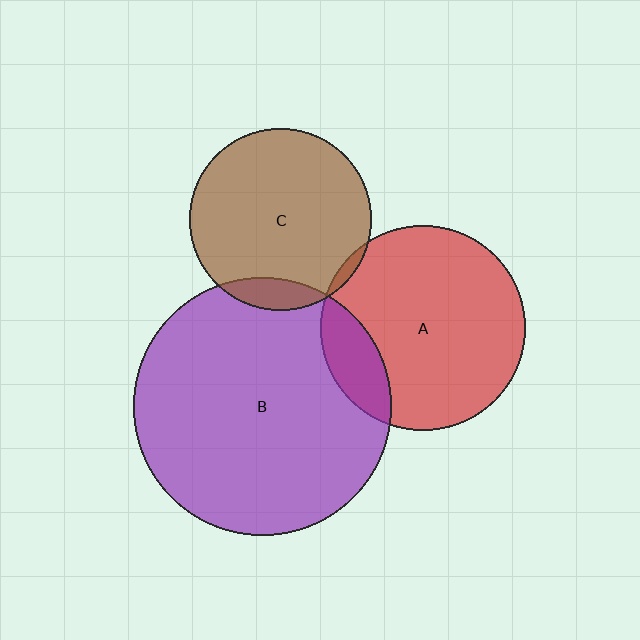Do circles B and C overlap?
Yes.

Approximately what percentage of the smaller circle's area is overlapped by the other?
Approximately 10%.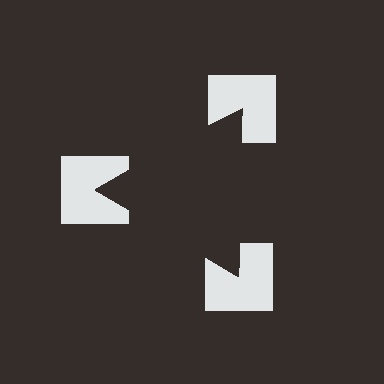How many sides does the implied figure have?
3 sides.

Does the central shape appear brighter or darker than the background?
It typically appears slightly darker than the background, even though no actual brightness change is drawn.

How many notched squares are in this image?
There are 3 — one at each vertex of the illusory triangle.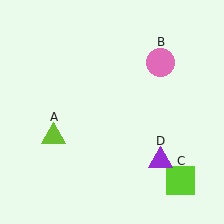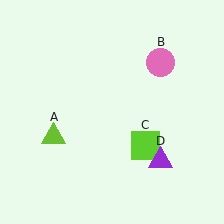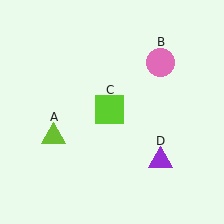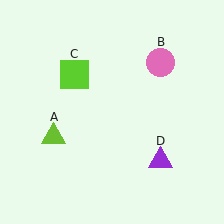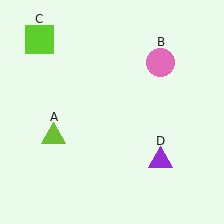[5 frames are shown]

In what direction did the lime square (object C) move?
The lime square (object C) moved up and to the left.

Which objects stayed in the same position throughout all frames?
Lime triangle (object A) and pink circle (object B) and purple triangle (object D) remained stationary.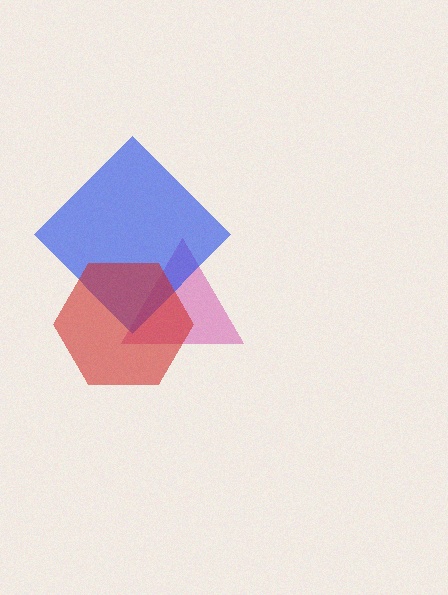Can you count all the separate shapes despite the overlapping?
Yes, there are 3 separate shapes.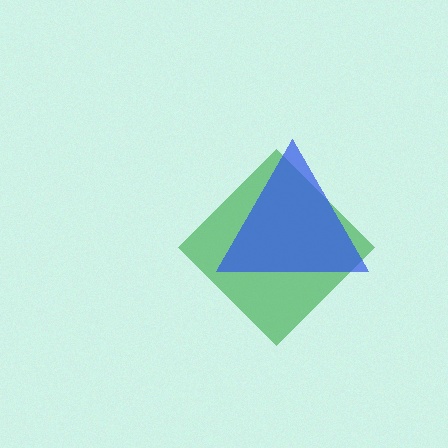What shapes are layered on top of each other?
The layered shapes are: a green diamond, a blue triangle.